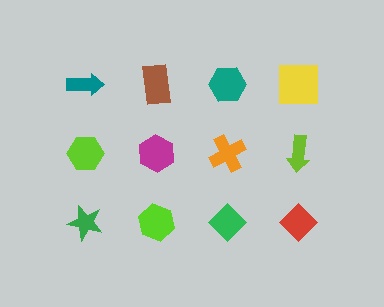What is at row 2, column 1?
A lime hexagon.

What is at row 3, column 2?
A lime hexagon.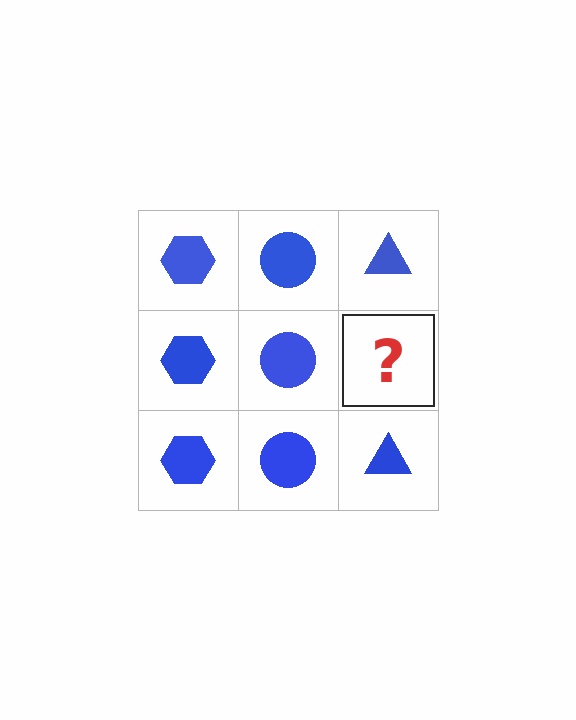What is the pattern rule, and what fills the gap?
The rule is that each column has a consistent shape. The gap should be filled with a blue triangle.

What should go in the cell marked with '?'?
The missing cell should contain a blue triangle.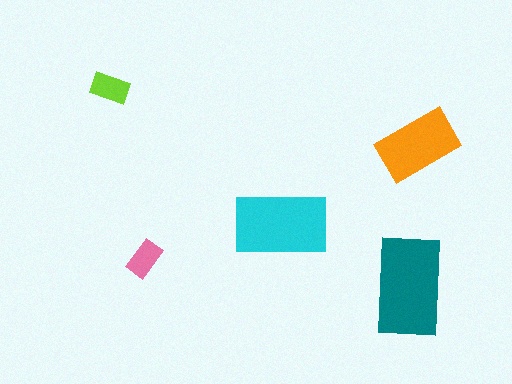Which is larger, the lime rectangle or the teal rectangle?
The teal one.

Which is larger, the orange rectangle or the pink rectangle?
The orange one.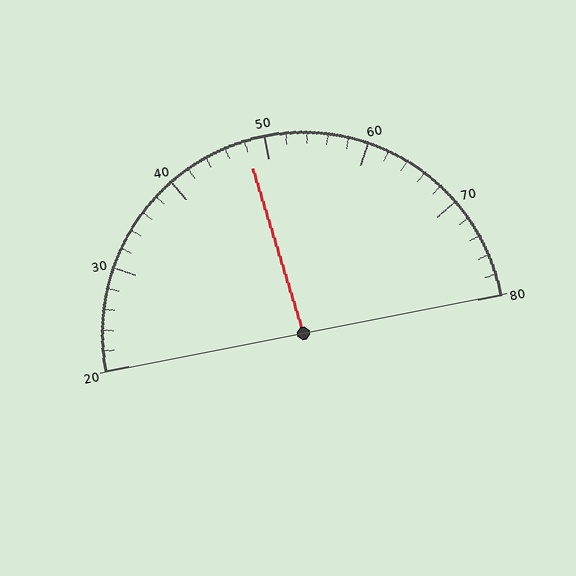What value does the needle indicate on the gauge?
The needle indicates approximately 48.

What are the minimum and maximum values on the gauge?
The gauge ranges from 20 to 80.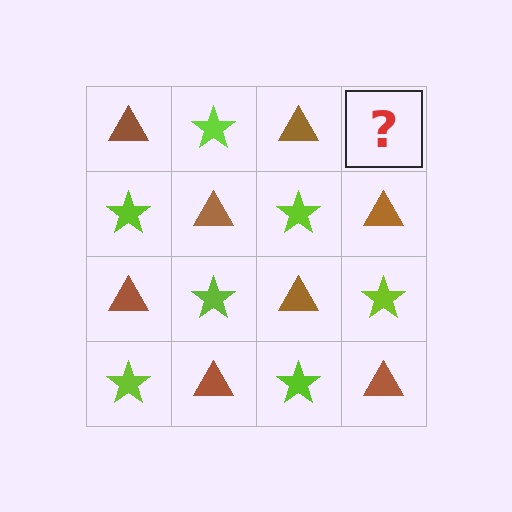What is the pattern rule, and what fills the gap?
The rule is that it alternates brown triangle and lime star in a checkerboard pattern. The gap should be filled with a lime star.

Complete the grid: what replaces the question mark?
The question mark should be replaced with a lime star.